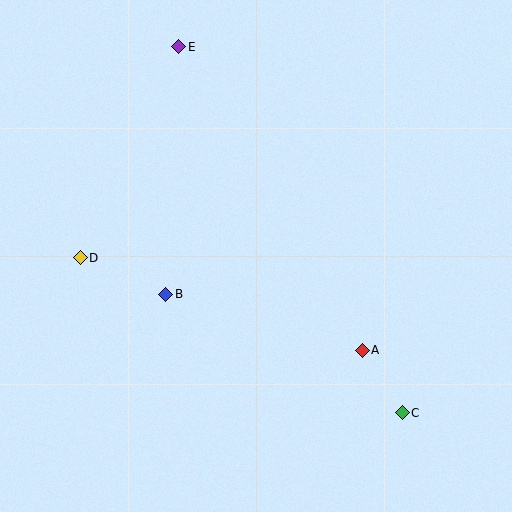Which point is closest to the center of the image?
Point B at (166, 294) is closest to the center.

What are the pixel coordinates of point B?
Point B is at (166, 294).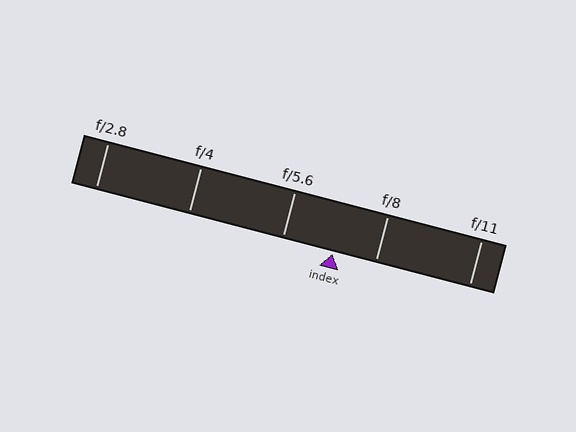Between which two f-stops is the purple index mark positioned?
The index mark is between f/5.6 and f/8.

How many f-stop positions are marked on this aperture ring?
There are 5 f-stop positions marked.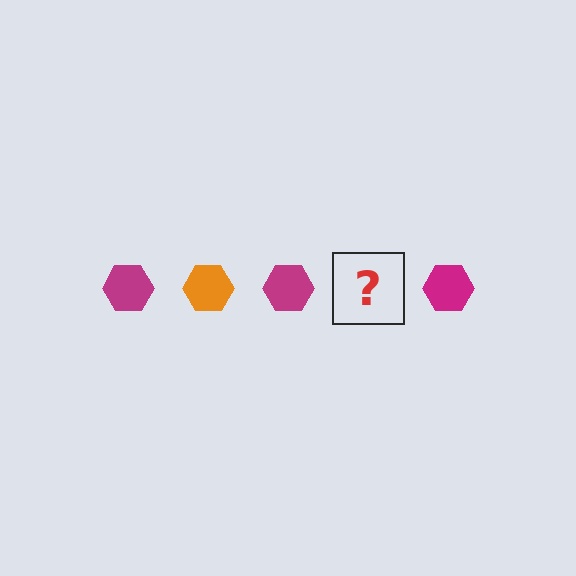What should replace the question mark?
The question mark should be replaced with an orange hexagon.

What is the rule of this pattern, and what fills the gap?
The rule is that the pattern cycles through magenta, orange hexagons. The gap should be filled with an orange hexagon.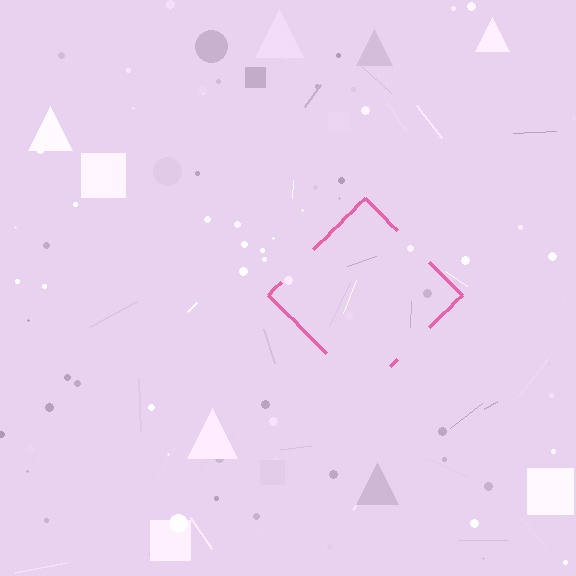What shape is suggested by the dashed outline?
The dashed outline suggests a diamond.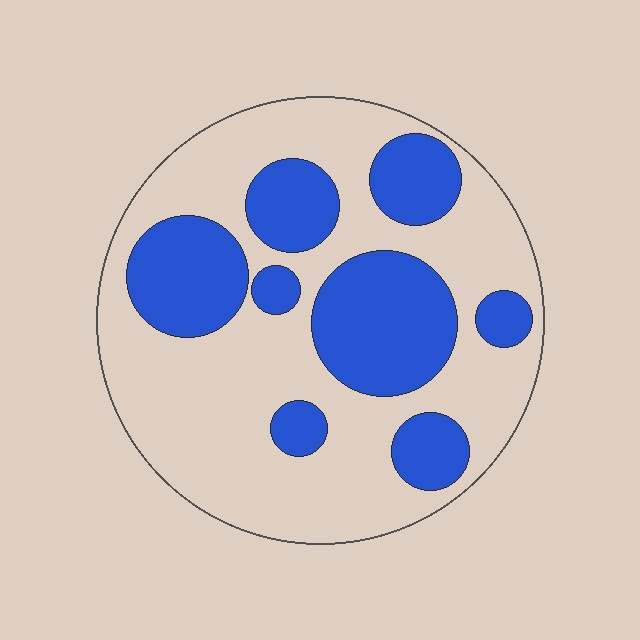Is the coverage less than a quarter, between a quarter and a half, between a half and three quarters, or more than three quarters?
Between a quarter and a half.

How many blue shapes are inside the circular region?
8.